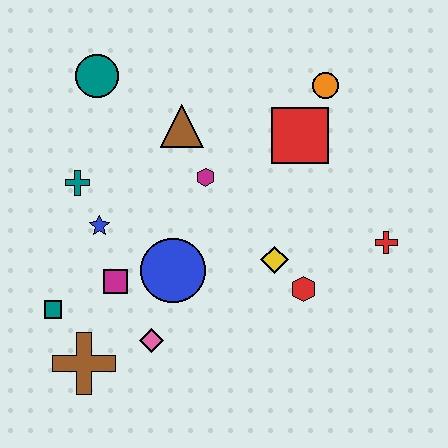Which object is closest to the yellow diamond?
The red hexagon is closest to the yellow diamond.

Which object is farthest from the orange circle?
The brown cross is farthest from the orange circle.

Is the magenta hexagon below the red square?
Yes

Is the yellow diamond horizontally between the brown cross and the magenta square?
No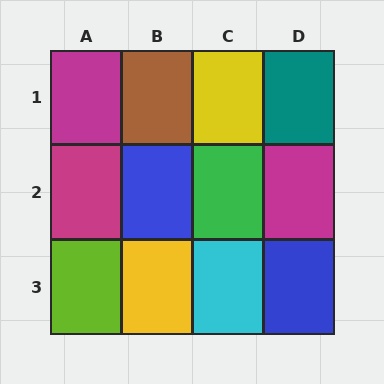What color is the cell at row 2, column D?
Magenta.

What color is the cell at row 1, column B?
Brown.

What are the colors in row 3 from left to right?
Lime, yellow, cyan, blue.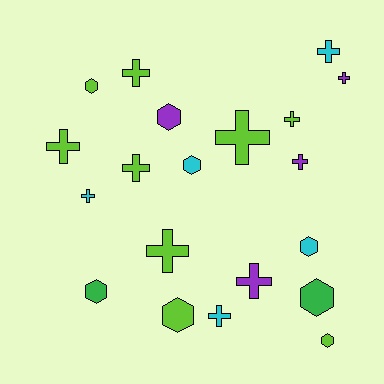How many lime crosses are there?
There are 6 lime crosses.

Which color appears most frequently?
Lime, with 9 objects.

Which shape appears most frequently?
Cross, with 12 objects.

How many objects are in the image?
There are 20 objects.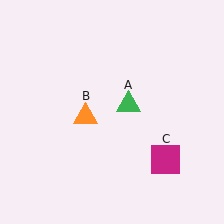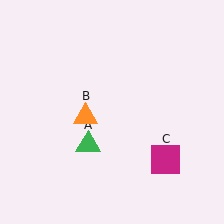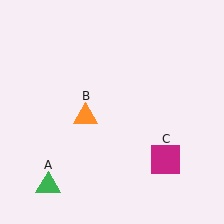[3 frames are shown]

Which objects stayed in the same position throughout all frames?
Orange triangle (object B) and magenta square (object C) remained stationary.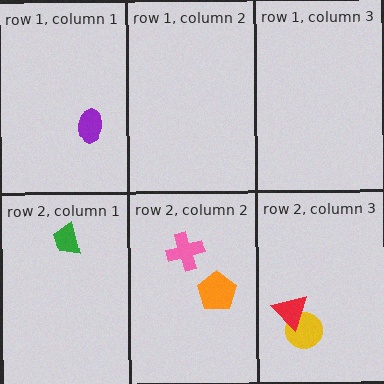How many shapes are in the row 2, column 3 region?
2.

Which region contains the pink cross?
The row 2, column 2 region.